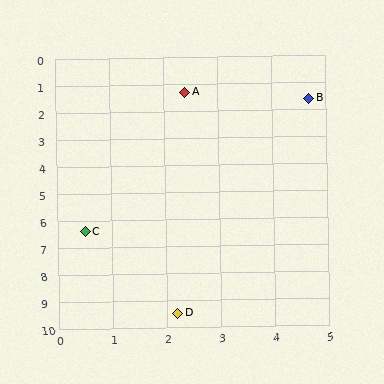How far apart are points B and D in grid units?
Points B and D are about 8.3 grid units apart.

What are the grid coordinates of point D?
Point D is at approximately (2.2, 9.5).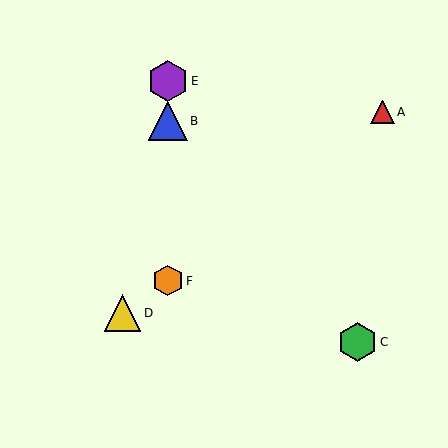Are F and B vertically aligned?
Yes, both are at x≈168.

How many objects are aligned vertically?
3 objects (B, E, F) are aligned vertically.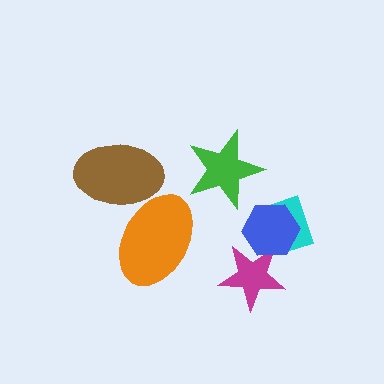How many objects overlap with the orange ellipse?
1 object overlaps with the orange ellipse.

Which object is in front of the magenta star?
The blue hexagon is in front of the magenta star.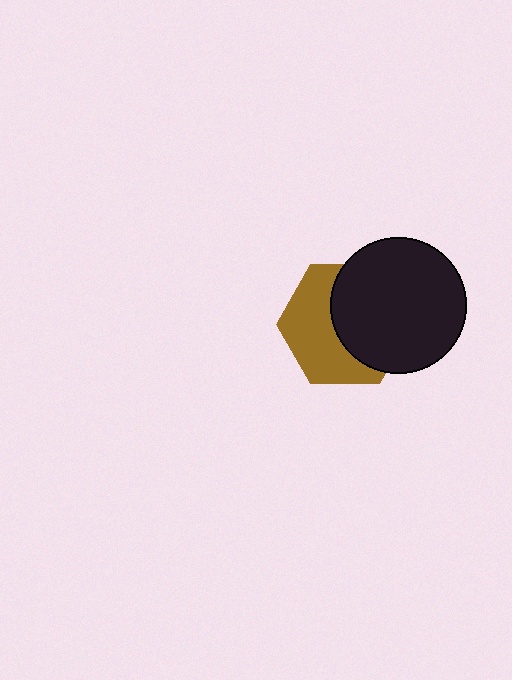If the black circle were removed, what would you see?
You would see the complete brown hexagon.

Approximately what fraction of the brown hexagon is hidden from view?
Roughly 51% of the brown hexagon is hidden behind the black circle.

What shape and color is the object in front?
The object in front is a black circle.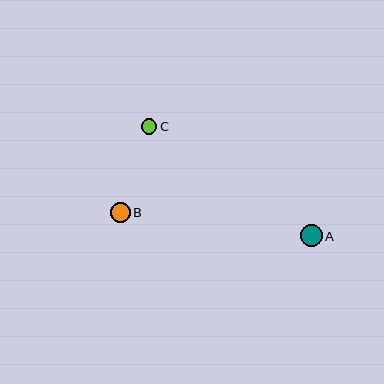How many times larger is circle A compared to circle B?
Circle A is approximately 1.1 times the size of circle B.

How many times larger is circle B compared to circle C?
Circle B is approximately 1.3 times the size of circle C.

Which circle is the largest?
Circle A is the largest with a size of approximately 22 pixels.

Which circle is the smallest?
Circle C is the smallest with a size of approximately 16 pixels.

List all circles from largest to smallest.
From largest to smallest: A, B, C.